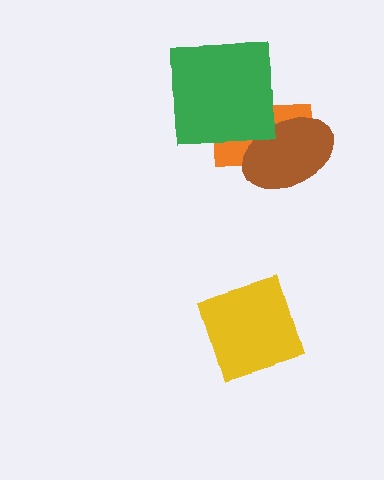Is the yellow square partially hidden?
No, no other shape covers it.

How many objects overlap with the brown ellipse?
1 object overlaps with the brown ellipse.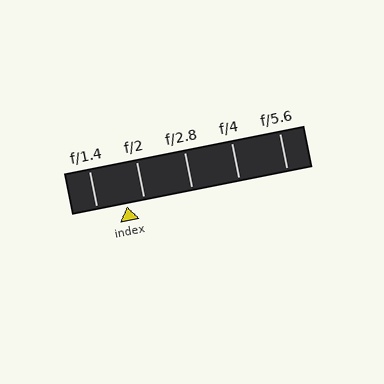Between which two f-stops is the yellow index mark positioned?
The index mark is between f/1.4 and f/2.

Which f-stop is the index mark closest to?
The index mark is closest to f/2.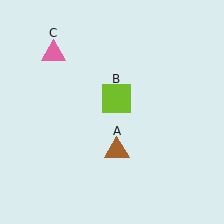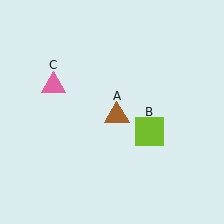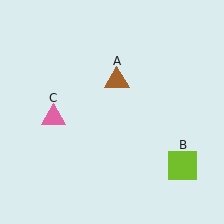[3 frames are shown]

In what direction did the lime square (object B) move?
The lime square (object B) moved down and to the right.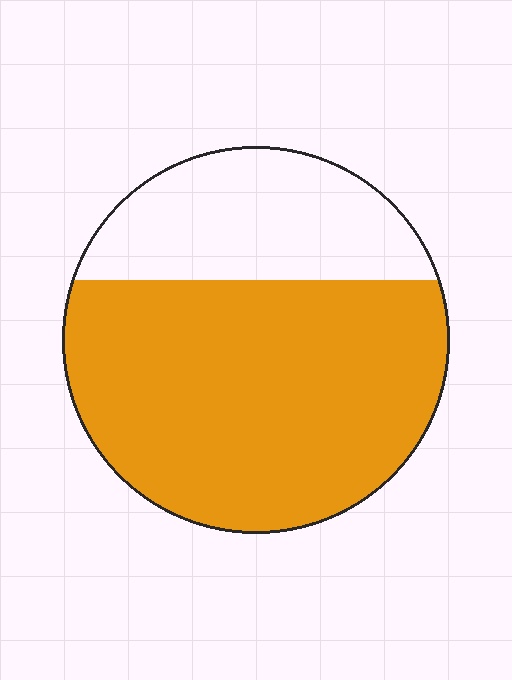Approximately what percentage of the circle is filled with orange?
Approximately 70%.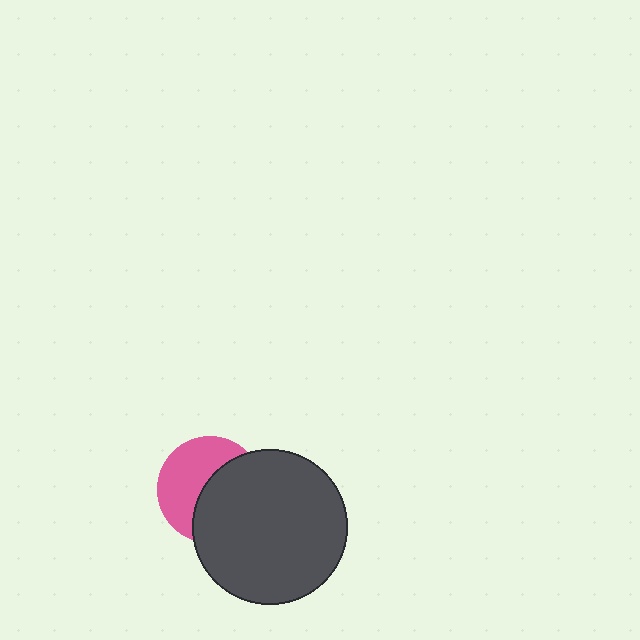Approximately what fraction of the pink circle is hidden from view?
Roughly 51% of the pink circle is hidden behind the dark gray circle.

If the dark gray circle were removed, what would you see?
You would see the complete pink circle.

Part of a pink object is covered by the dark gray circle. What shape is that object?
It is a circle.